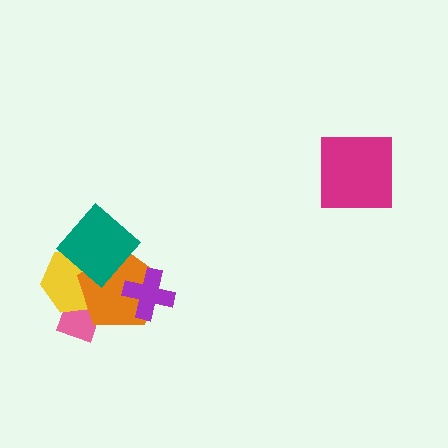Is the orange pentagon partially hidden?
Yes, it is partially covered by another shape.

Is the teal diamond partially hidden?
No, no other shape covers it.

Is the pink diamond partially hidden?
Yes, it is partially covered by another shape.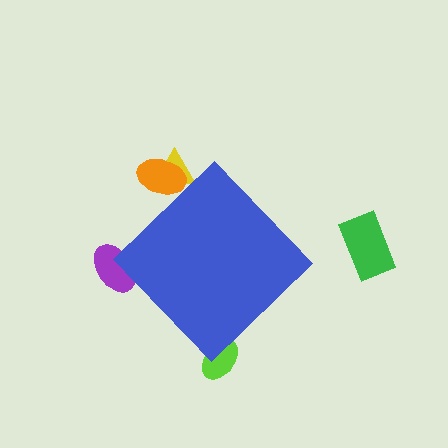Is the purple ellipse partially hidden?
Yes, the purple ellipse is partially hidden behind the blue diamond.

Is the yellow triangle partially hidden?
Yes, the yellow triangle is partially hidden behind the blue diamond.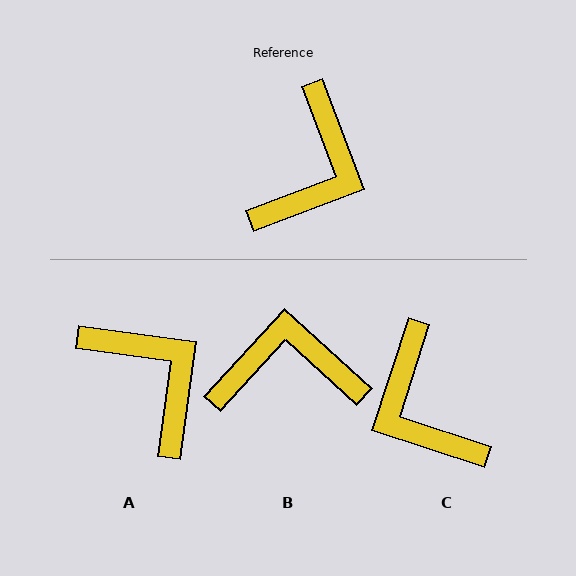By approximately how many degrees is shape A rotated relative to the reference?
Approximately 62 degrees counter-clockwise.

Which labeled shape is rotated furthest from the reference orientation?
C, about 128 degrees away.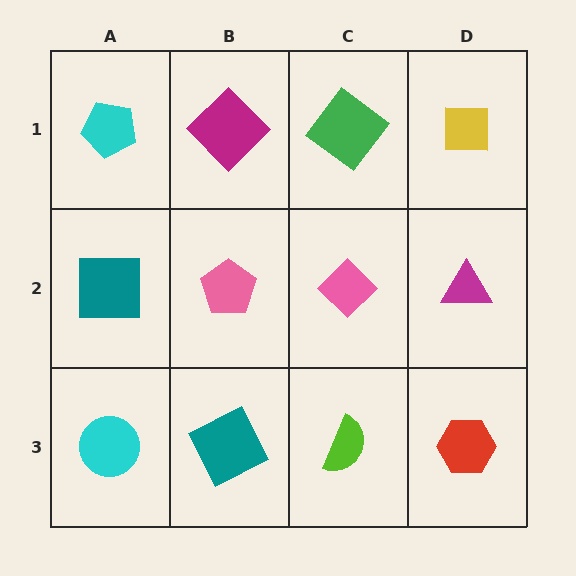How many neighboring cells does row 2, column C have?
4.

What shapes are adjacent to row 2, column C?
A green diamond (row 1, column C), a lime semicircle (row 3, column C), a pink pentagon (row 2, column B), a magenta triangle (row 2, column D).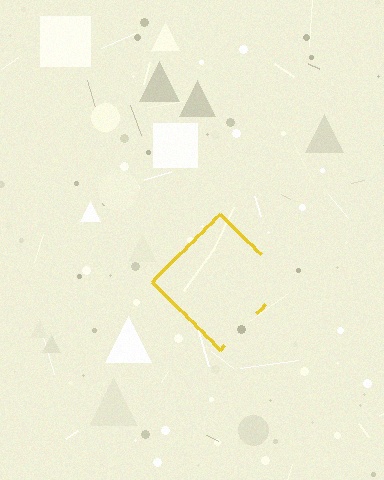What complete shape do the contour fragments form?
The contour fragments form a diamond.